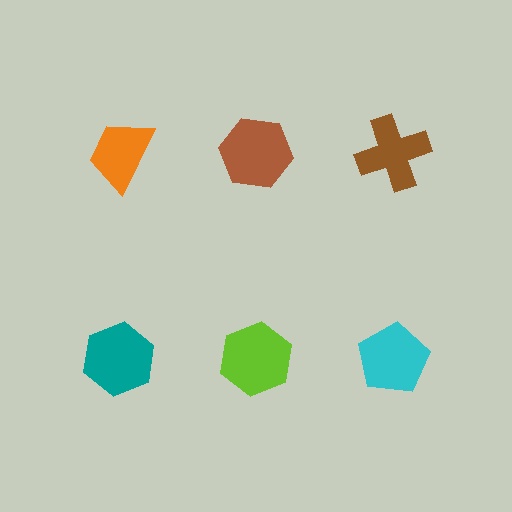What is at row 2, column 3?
A cyan pentagon.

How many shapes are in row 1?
3 shapes.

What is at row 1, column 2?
A brown hexagon.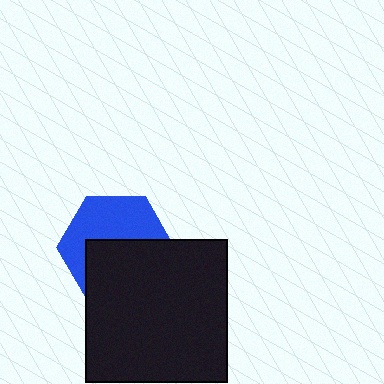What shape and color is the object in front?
The object in front is a black square.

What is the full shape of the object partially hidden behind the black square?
The partially hidden object is a blue hexagon.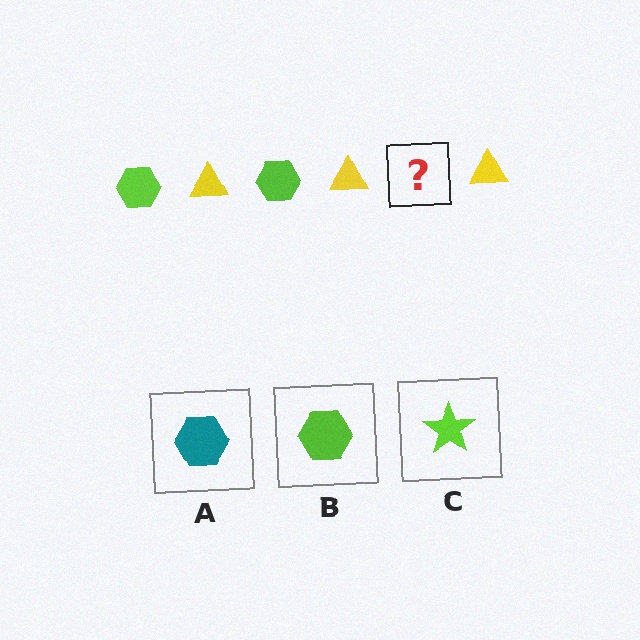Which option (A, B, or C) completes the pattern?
B.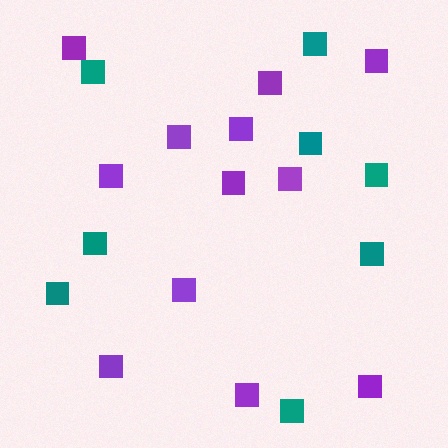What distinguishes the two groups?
There are 2 groups: one group of purple squares (12) and one group of teal squares (8).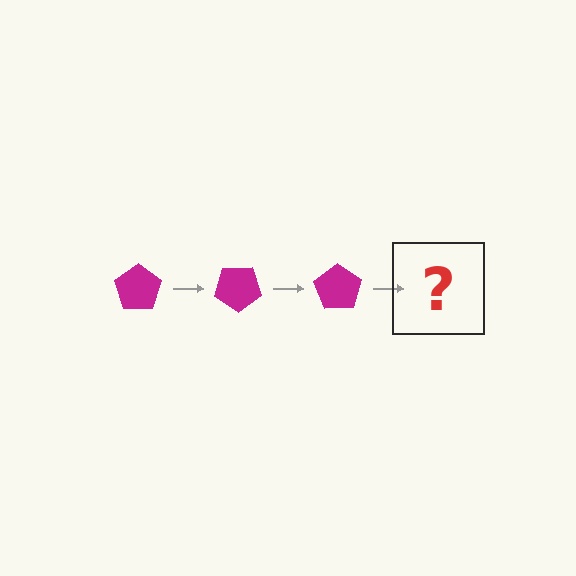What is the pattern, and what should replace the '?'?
The pattern is that the pentagon rotates 35 degrees each step. The '?' should be a magenta pentagon rotated 105 degrees.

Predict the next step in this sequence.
The next step is a magenta pentagon rotated 105 degrees.